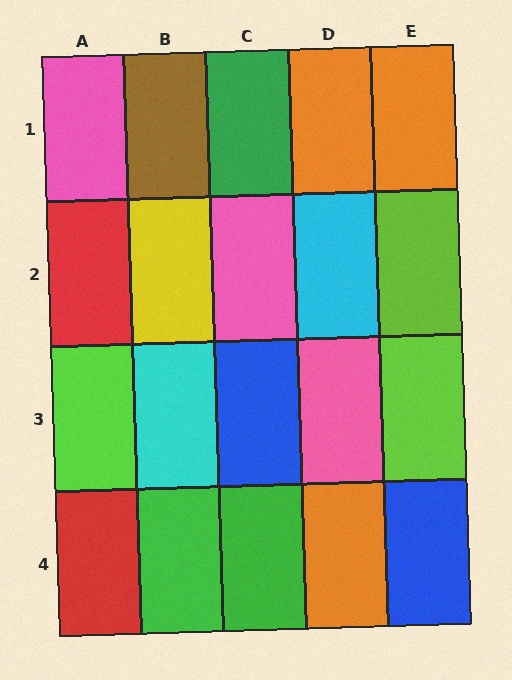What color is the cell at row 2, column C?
Pink.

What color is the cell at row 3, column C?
Blue.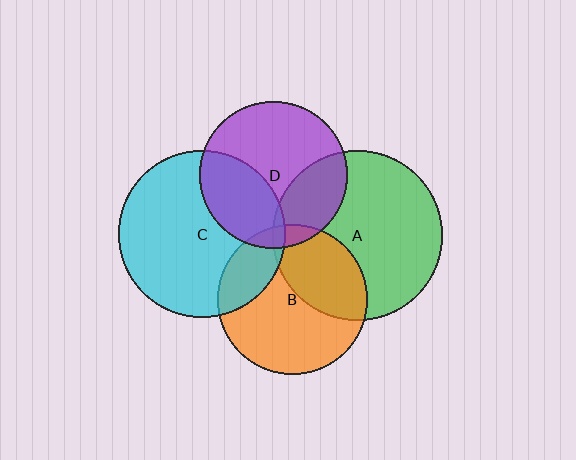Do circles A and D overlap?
Yes.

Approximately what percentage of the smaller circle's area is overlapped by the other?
Approximately 25%.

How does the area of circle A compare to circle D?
Approximately 1.3 times.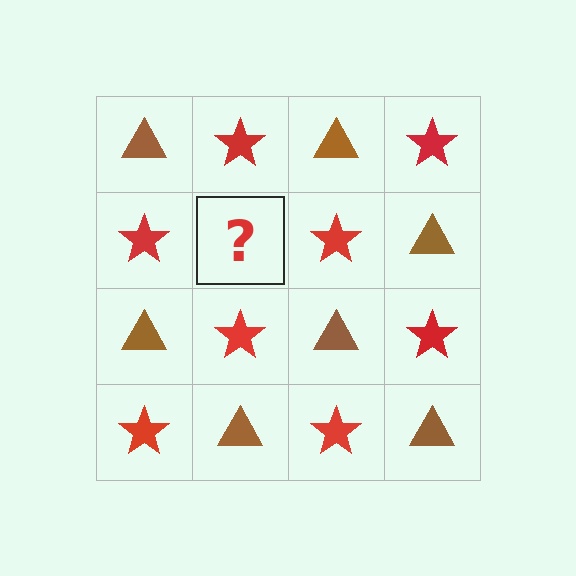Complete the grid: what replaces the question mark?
The question mark should be replaced with a brown triangle.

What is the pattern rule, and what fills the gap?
The rule is that it alternates brown triangle and red star in a checkerboard pattern. The gap should be filled with a brown triangle.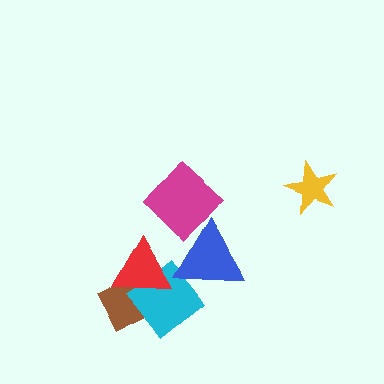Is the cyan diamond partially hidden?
Yes, it is partially covered by another shape.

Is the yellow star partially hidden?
No, no other shape covers it.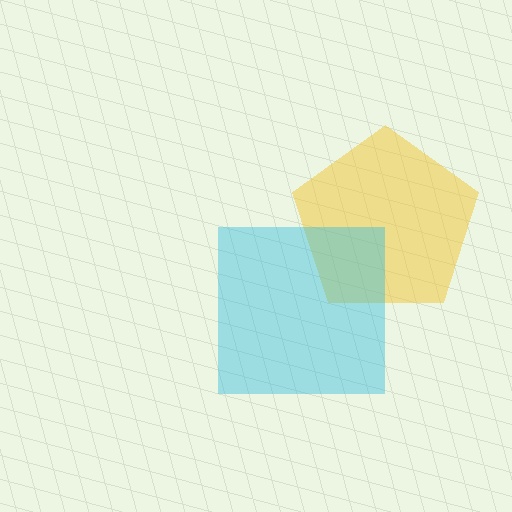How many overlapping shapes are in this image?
There are 2 overlapping shapes in the image.